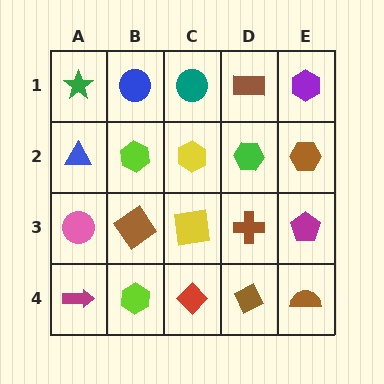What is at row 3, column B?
A brown diamond.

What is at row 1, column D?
A brown rectangle.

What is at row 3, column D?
A brown cross.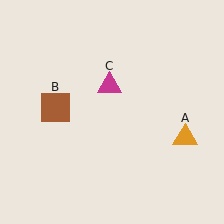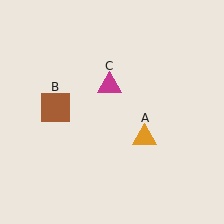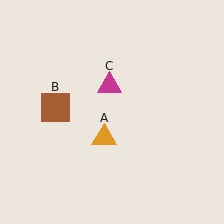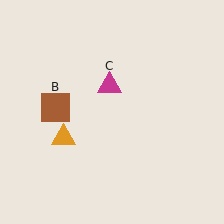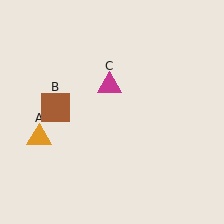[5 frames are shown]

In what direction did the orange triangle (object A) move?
The orange triangle (object A) moved left.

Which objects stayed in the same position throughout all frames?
Brown square (object B) and magenta triangle (object C) remained stationary.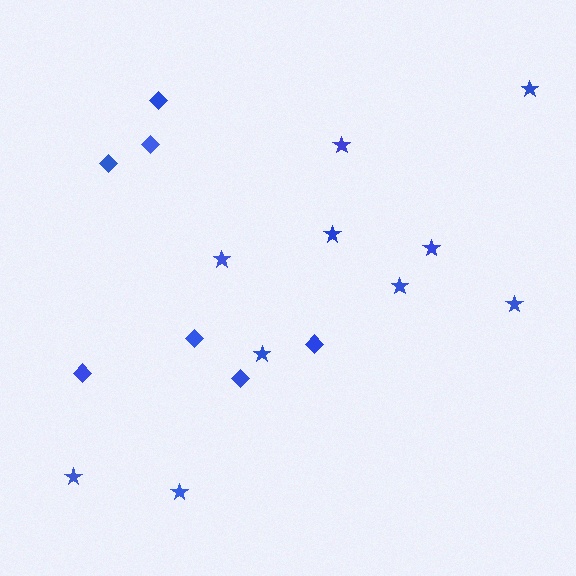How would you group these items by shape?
There are 2 groups: one group of diamonds (7) and one group of stars (10).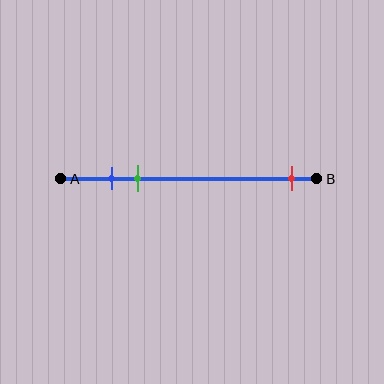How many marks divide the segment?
There are 3 marks dividing the segment.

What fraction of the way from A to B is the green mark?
The green mark is approximately 30% (0.3) of the way from A to B.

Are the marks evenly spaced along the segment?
No, the marks are not evenly spaced.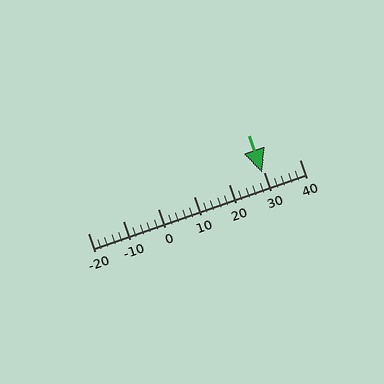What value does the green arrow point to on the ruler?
The green arrow points to approximately 29.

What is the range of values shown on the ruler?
The ruler shows values from -20 to 40.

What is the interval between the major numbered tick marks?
The major tick marks are spaced 10 units apart.